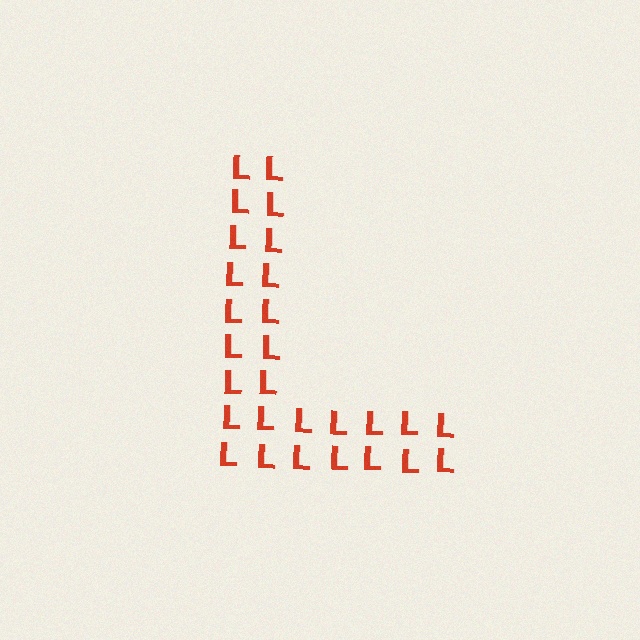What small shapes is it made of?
It is made of small letter L's.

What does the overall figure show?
The overall figure shows the letter L.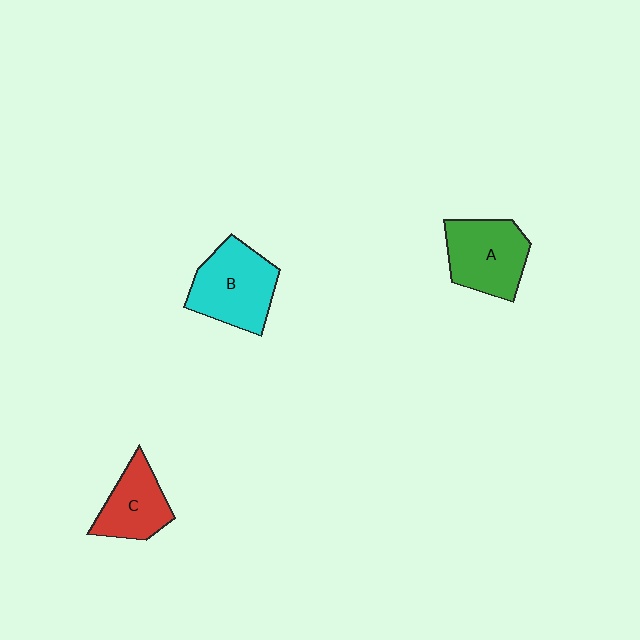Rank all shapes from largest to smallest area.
From largest to smallest: B (cyan), A (green), C (red).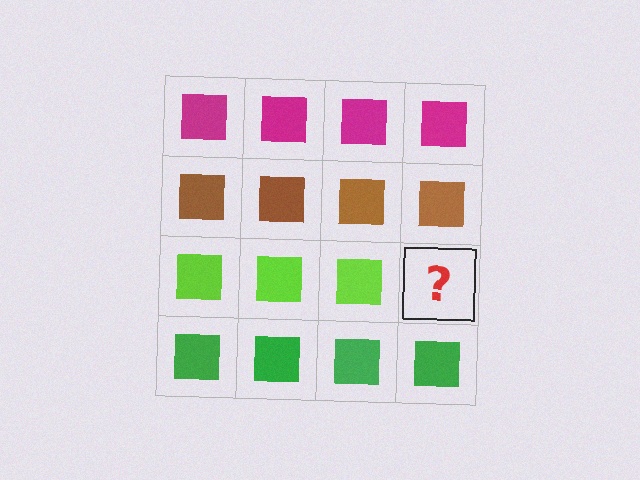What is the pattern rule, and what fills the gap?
The rule is that each row has a consistent color. The gap should be filled with a lime square.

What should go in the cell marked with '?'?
The missing cell should contain a lime square.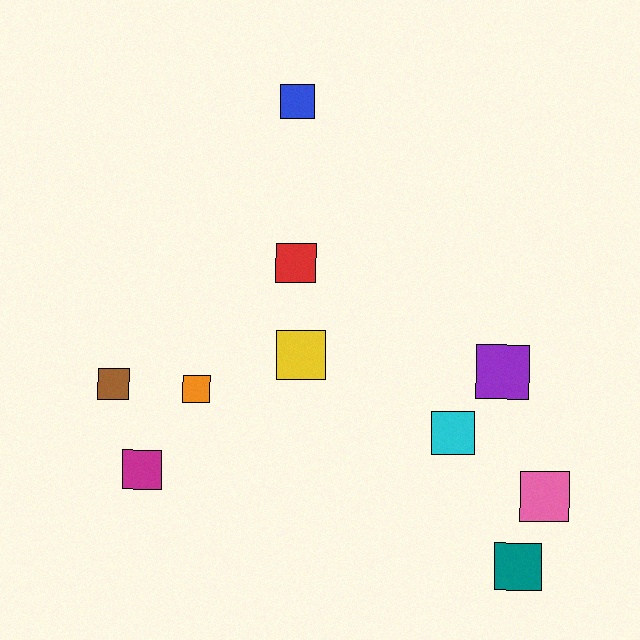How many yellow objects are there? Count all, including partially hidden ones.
There is 1 yellow object.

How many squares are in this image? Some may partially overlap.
There are 10 squares.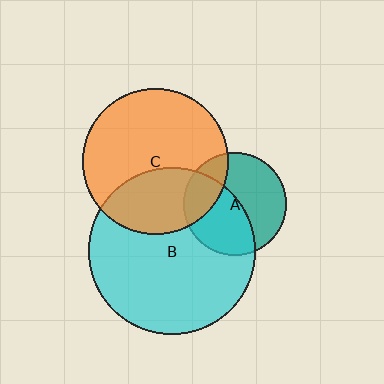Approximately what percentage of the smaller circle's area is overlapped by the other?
Approximately 35%.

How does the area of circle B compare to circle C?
Approximately 1.3 times.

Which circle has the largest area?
Circle B (cyan).